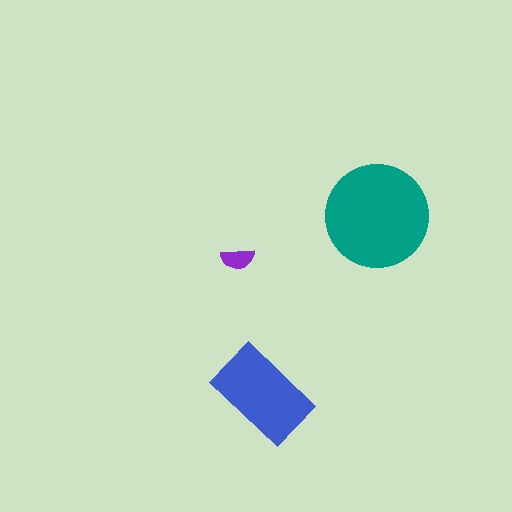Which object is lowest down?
The blue rectangle is bottommost.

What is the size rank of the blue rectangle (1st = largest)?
2nd.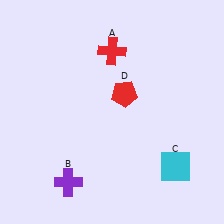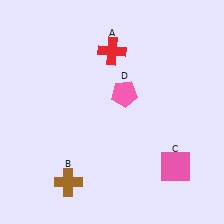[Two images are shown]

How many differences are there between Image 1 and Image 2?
There are 3 differences between the two images.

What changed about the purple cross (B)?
In Image 1, B is purple. In Image 2, it changed to brown.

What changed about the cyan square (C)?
In Image 1, C is cyan. In Image 2, it changed to pink.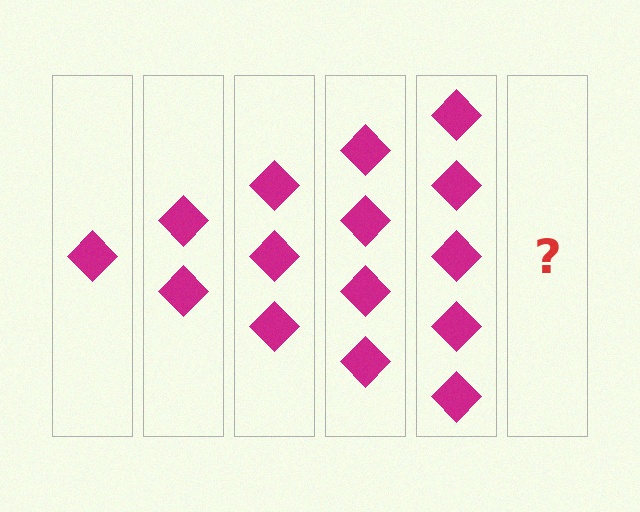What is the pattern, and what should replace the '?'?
The pattern is that each step adds one more diamond. The '?' should be 6 diamonds.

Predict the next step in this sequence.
The next step is 6 diamonds.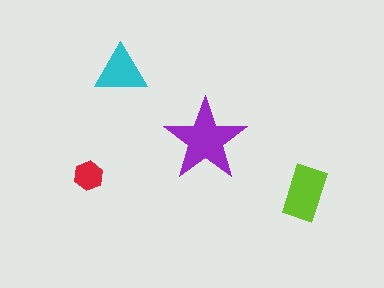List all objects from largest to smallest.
The purple star, the lime rectangle, the cyan triangle, the red hexagon.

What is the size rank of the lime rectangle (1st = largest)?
2nd.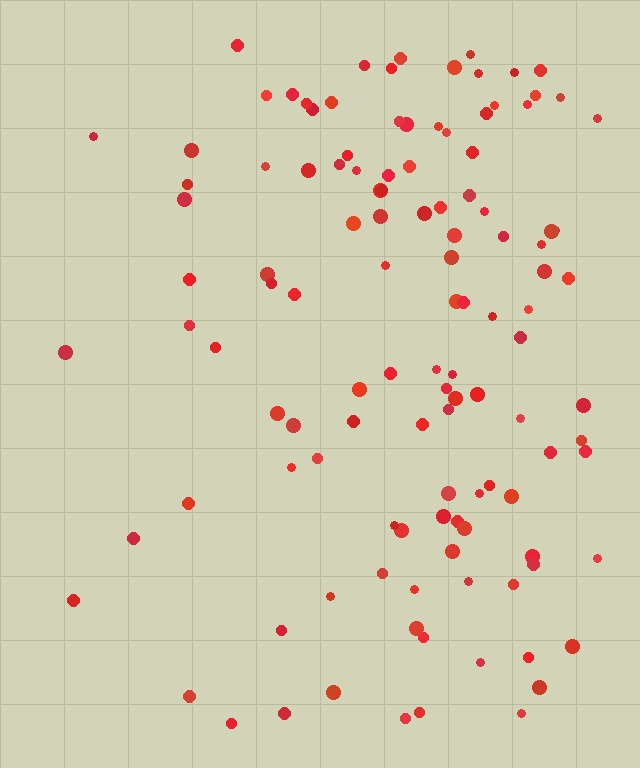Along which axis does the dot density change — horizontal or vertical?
Horizontal.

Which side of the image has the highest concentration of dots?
The right.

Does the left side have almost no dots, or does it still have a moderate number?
Still a moderate number, just noticeably fewer than the right.